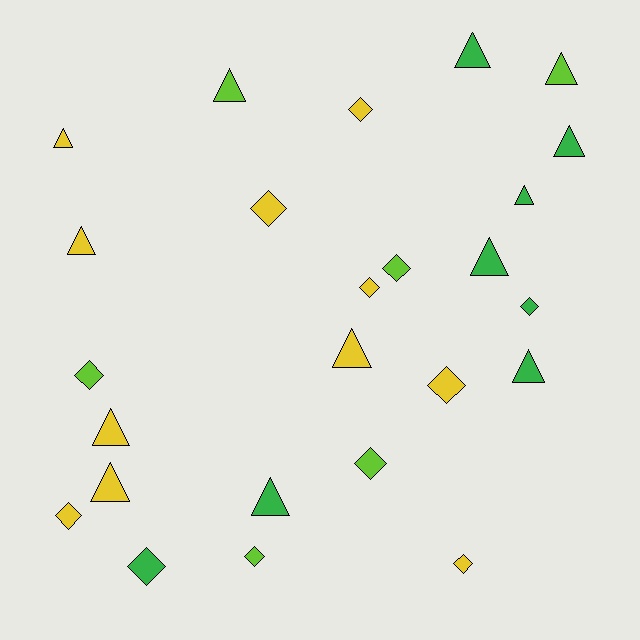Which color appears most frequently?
Yellow, with 11 objects.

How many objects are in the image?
There are 25 objects.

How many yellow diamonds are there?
There are 6 yellow diamonds.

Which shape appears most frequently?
Triangle, with 13 objects.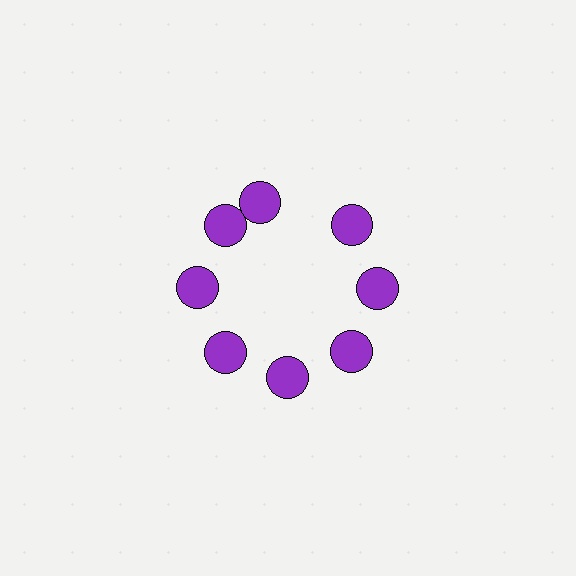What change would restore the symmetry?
The symmetry would be restored by rotating it back into even spacing with its neighbors so that all 8 circles sit at equal angles and equal distance from the center.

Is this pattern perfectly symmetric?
No. The 8 purple circles are arranged in a ring, but one element near the 12 o'clock position is rotated out of alignment along the ring, breaking the 8-fold rotational symmetry.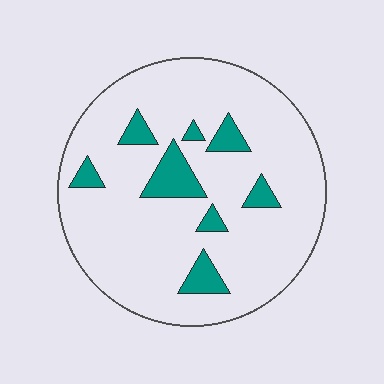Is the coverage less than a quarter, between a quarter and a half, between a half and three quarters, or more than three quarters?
Less than a quarter.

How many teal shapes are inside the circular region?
8.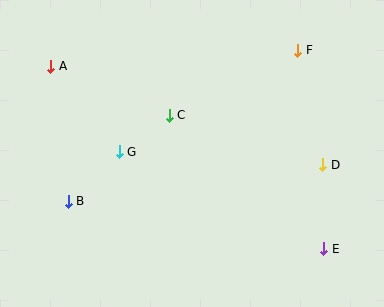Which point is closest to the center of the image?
Point C at (169, 115) is closest to the center.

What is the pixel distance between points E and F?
The distance between E and F is 200 pixels.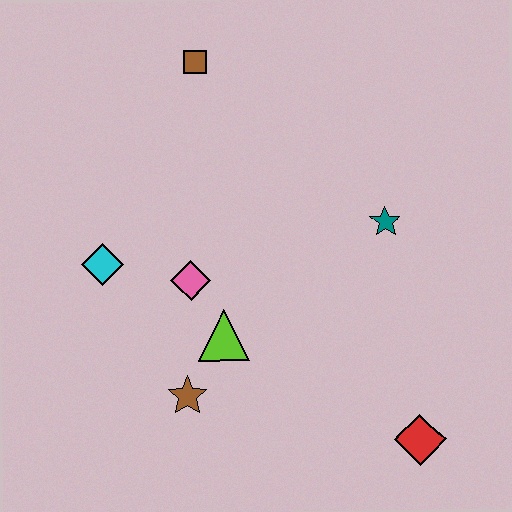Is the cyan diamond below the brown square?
Yes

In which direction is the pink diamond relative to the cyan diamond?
The pink diamond is to the right of the cyan diamond.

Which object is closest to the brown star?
The lime triangle is closest to the brown star.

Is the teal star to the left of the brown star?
No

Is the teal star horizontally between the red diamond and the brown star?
Yes